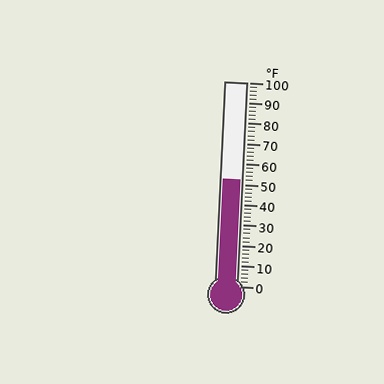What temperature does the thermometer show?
The thermometer shows approximately 52°F.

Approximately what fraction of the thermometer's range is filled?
The thermometer is filled to approximately 50% of its range.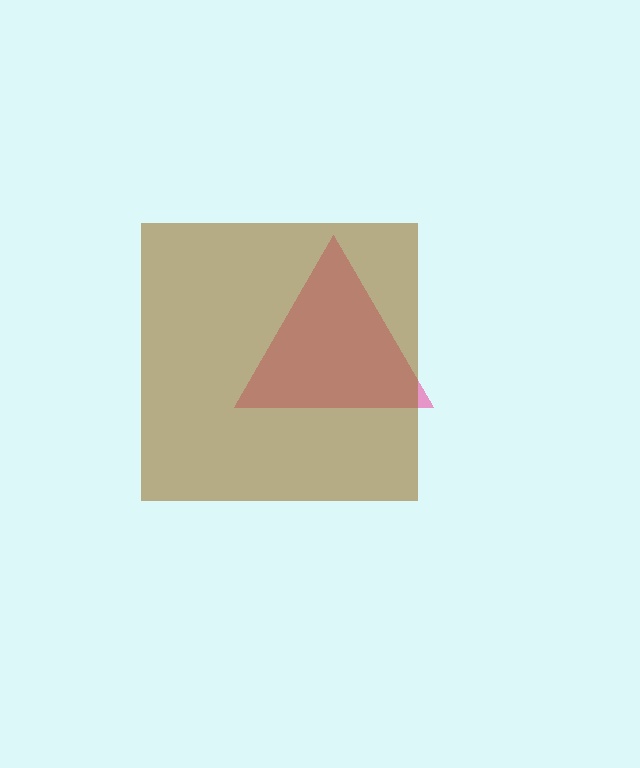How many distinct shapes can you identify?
There are 2 distinct shapes: a pink triangle, a brown square.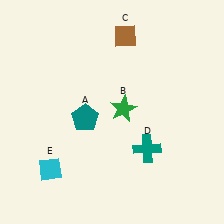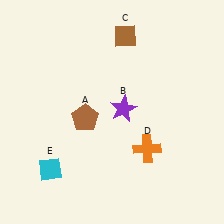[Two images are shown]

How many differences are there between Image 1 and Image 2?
There are 3 differences between the two images.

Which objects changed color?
A changed from teal to brown. B changed from green to purple. D changed from teal to orange.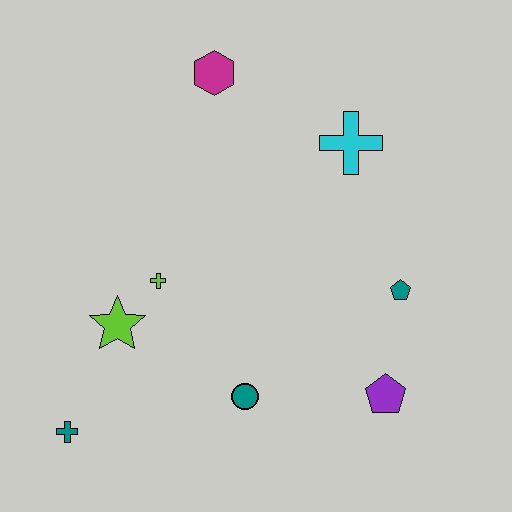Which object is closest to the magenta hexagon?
The cyan cross is closest to the magenta hexagon.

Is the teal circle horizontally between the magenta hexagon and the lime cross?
No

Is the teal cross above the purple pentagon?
No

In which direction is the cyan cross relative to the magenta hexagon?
The cyan cross is to the right of the magenta hexagon.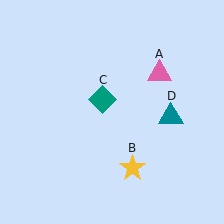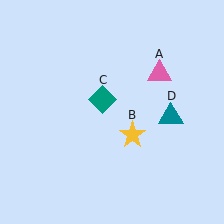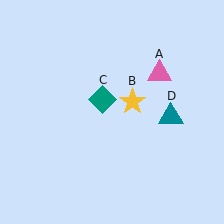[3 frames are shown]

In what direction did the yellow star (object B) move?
The yellow star (object B) moved up.